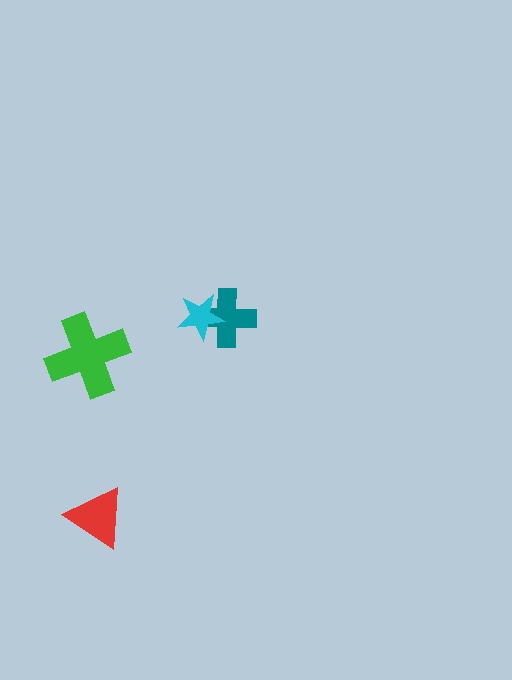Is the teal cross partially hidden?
Yes, it is partially covered by another shape.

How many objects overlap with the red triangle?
0 objects overlap with the red triangle.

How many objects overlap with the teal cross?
1 object overlaps with the teal cross.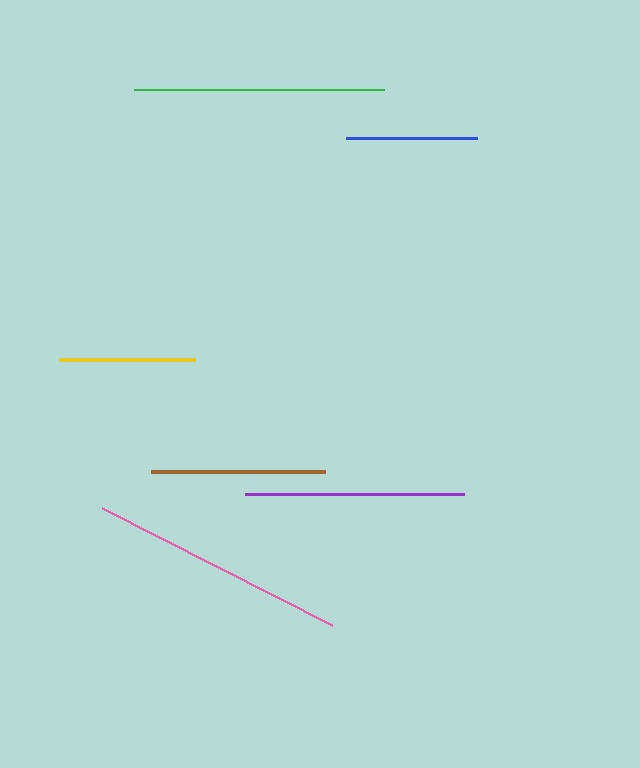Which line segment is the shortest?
The blue line is the shortest at approximately 132 pixels.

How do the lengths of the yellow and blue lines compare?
The yellow and blue lines are approximately the same length.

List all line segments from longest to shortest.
From longest to shortest: pink, green, purple, brown, yellow, blue.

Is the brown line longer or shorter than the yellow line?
The brown line is longer than the yellow line.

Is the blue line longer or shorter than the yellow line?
The yellow line is longer than the blue line.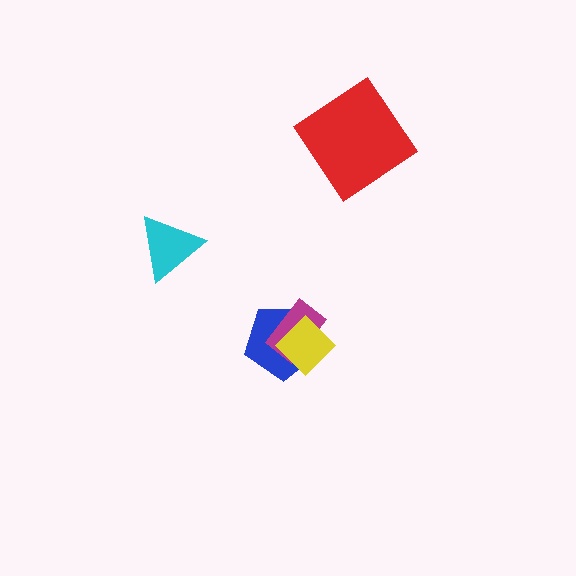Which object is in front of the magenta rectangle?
The yellow diamond is in front of the magenta rectangle.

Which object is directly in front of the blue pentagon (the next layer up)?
The magenta rectangle is directly in front of the blue pentagon.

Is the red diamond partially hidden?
No, no other shape covers it.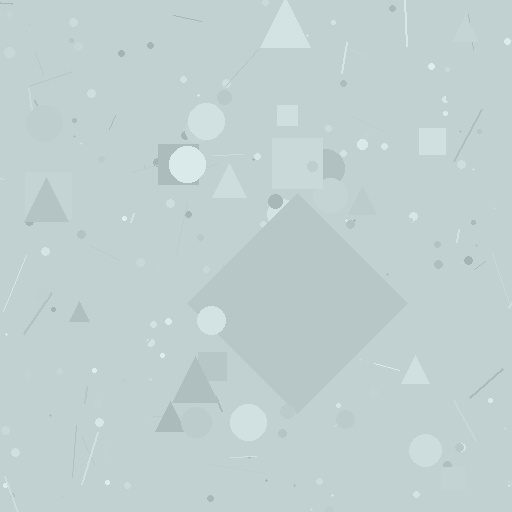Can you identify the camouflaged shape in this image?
The camouflaged shape is a diamond.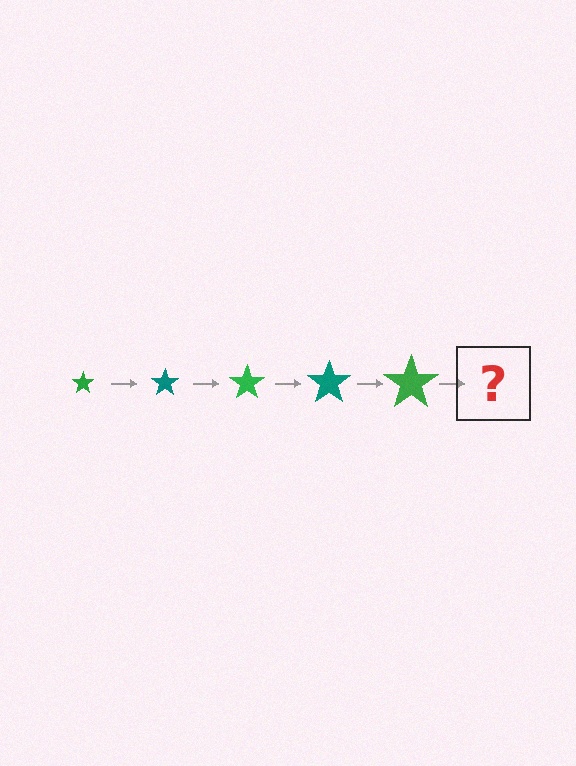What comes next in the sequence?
The next element should be a teal star, larger than the previous one.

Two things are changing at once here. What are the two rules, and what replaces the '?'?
The two rules are that the star grows larger each step and the color cycles through green and teal. The '?' should be a teal star, larger than the previous one.